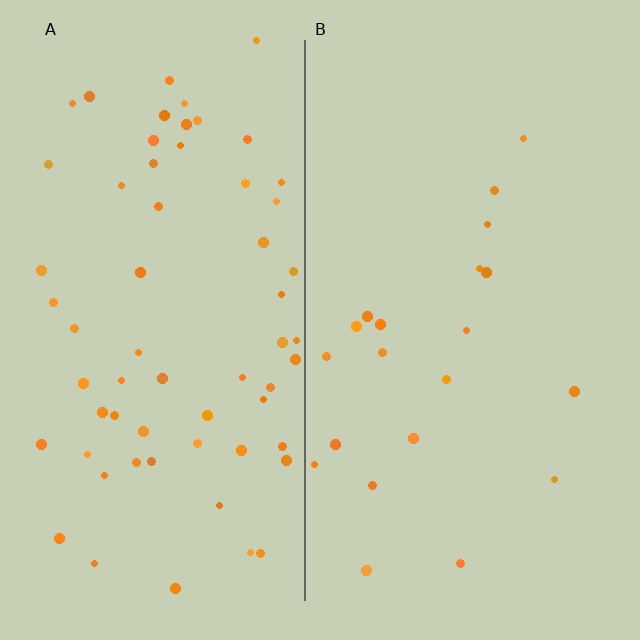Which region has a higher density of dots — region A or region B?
A (the left).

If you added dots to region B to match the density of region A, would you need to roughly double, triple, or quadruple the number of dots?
Approximately triple.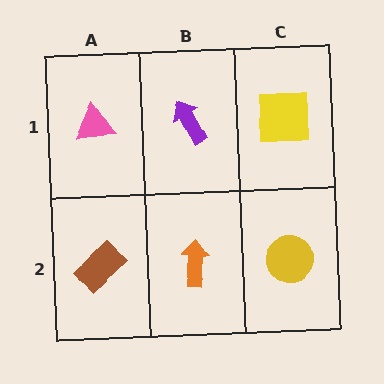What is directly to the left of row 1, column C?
A purple arrow.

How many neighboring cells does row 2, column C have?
2.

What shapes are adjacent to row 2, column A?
A pink triangle (row 1, column A), an orange arrow (row 2, column B).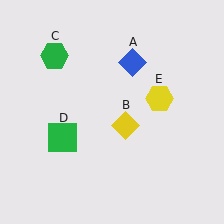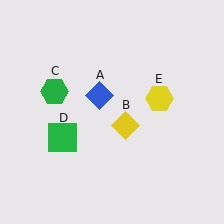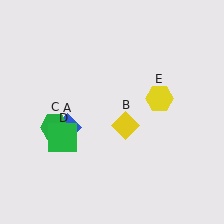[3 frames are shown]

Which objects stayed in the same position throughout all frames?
Yellow diamond (object B) and green square (object D) and yellow hexagon (object E) remained stationary.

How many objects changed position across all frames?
2 objects changed position: blue diamond (object A), green hexagon (object C).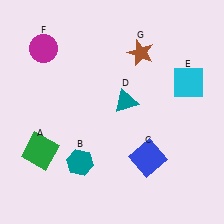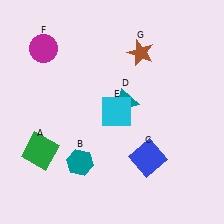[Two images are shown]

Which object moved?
The cyan square (E) moved left.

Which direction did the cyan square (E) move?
The cyan square (E) moved left.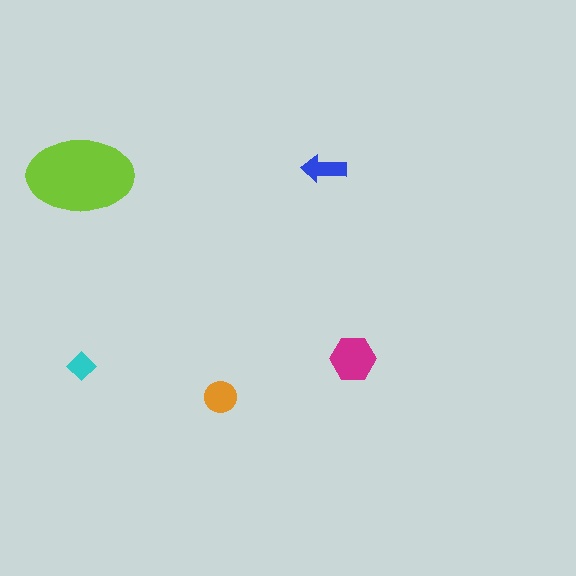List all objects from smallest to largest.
The cyan diamond, the blue arrow, the orange circle, the magenta hexagon, the lime ellipse.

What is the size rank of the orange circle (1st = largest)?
3rd.